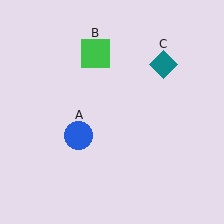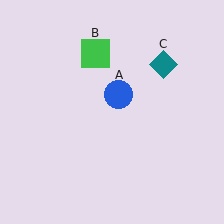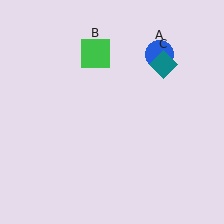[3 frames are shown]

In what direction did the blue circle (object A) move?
The blue circle (object A) moved up and to the right.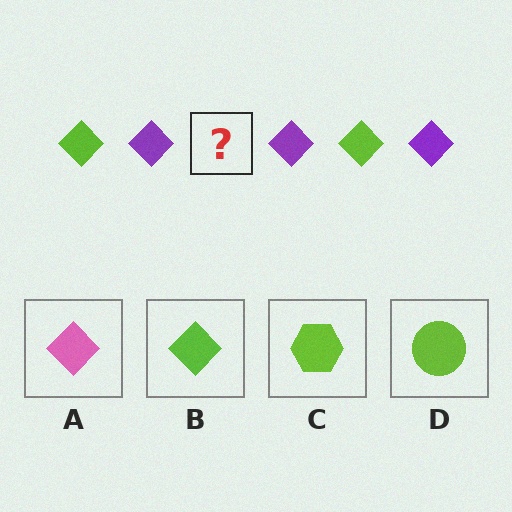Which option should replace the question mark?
Option B.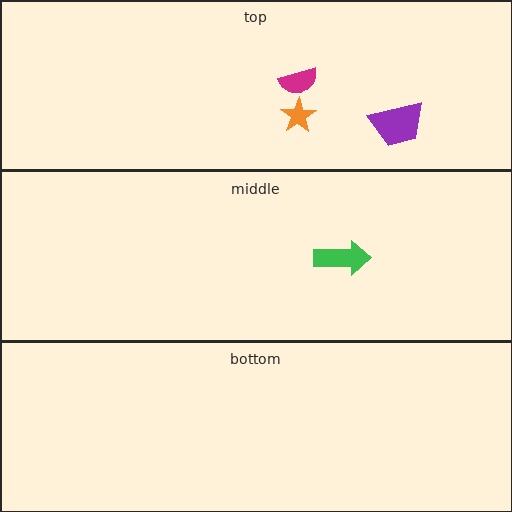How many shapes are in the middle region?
1.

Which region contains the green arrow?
The middle region.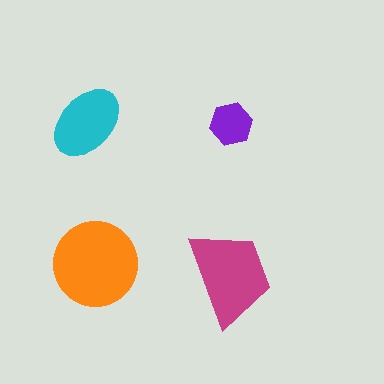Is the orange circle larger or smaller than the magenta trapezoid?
Larger.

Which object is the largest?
The orange circle.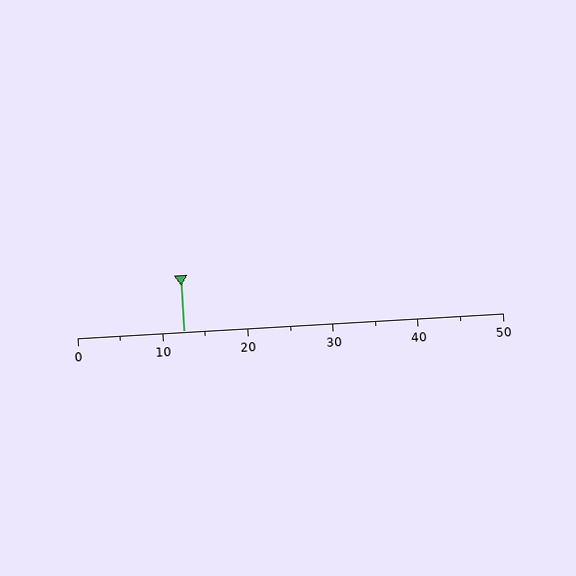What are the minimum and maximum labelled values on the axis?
The axis runs from 0 to 50.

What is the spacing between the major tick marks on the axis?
The major ticks are spaced 10 apart.